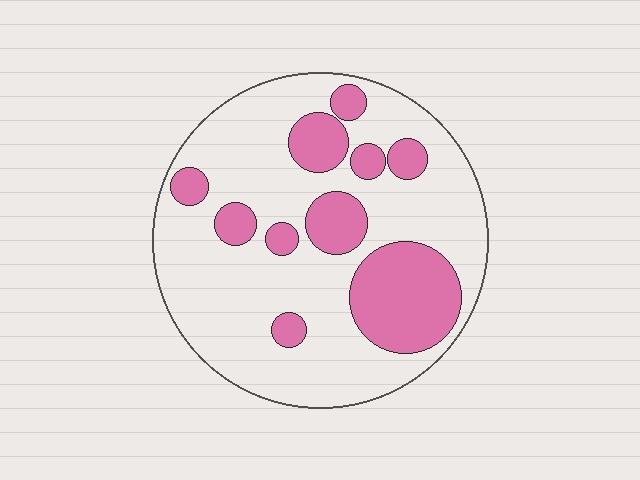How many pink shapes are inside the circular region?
10.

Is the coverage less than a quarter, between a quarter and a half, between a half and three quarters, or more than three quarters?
Between a quarter and a half.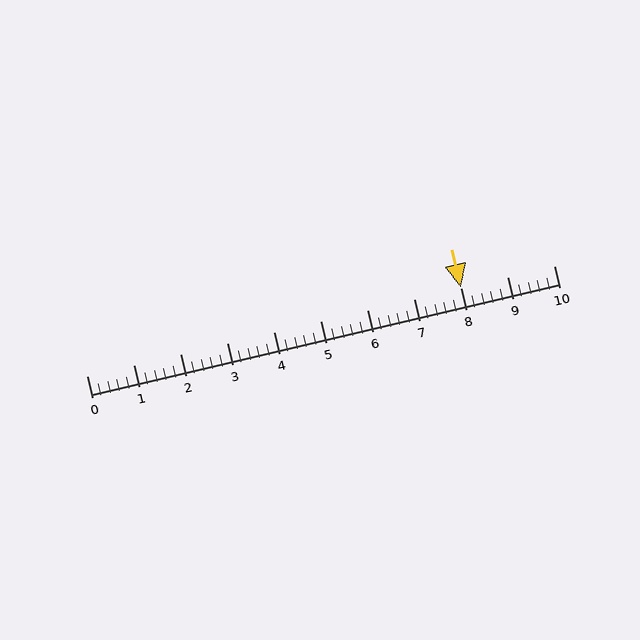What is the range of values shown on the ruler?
The ruler shows values from 0 to 10.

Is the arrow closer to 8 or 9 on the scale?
The arrow is closer to 8.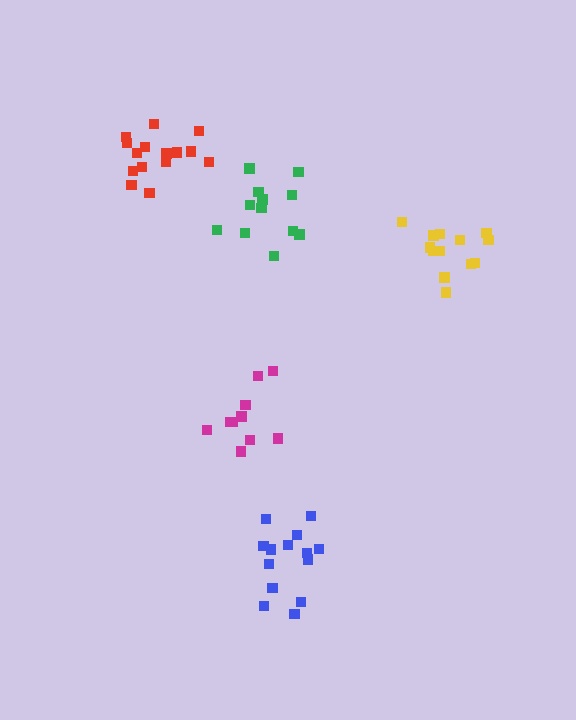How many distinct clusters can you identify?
There are 5 distinct clusters.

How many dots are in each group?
Group 1: 14 dots, Group 2: 15 dots, Group 3: 10 dots, Group 4: 12 dots, Group 5: 13 dots (64 total).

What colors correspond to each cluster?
The clusters are colored: blue, red, magenta, green, yellow.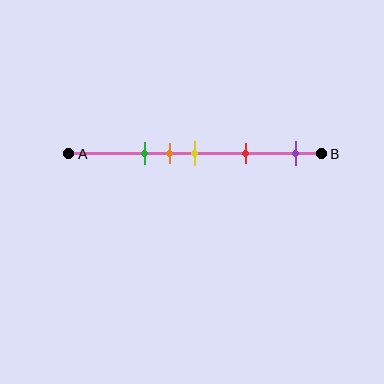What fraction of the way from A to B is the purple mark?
The purple mark is approximately 90% (0.9) of the way from A to B.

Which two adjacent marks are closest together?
The orange and yellow marks are the closest adjacent pair.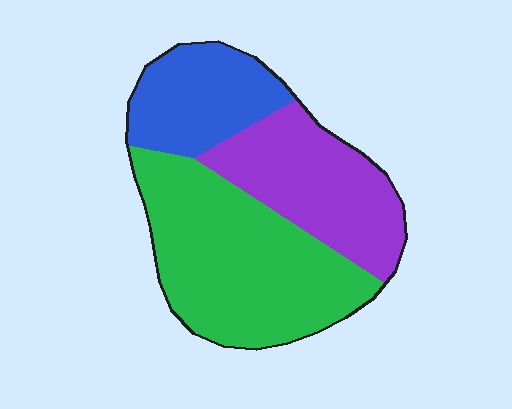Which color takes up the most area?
Green, at roughly 50%.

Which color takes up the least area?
Blue, at roughly 20%.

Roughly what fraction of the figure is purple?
Purple covers about 30% of the figure.